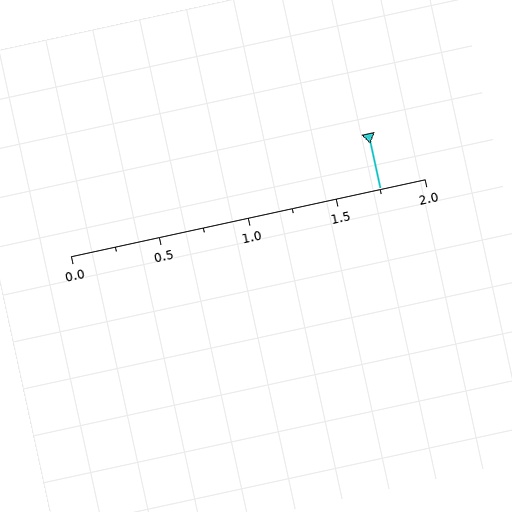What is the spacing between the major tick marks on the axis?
The major ticks are spaced 0.5 apart.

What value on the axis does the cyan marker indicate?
The marker indicates approximately 1.75.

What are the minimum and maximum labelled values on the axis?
The axis runs from 0.0 to 2.0.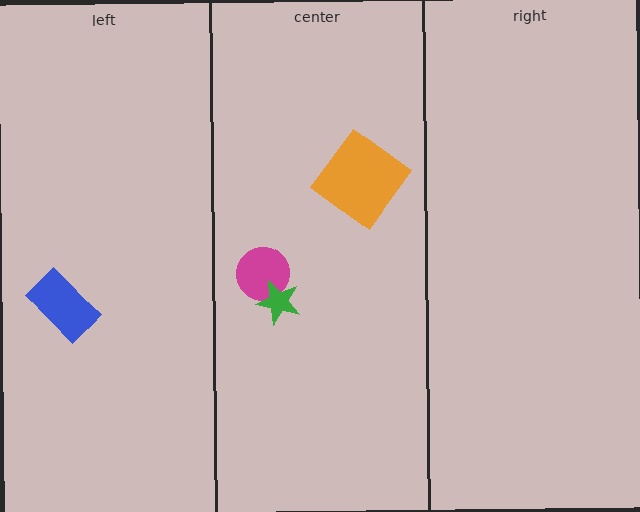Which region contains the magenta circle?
The center region.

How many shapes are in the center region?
3.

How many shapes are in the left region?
1.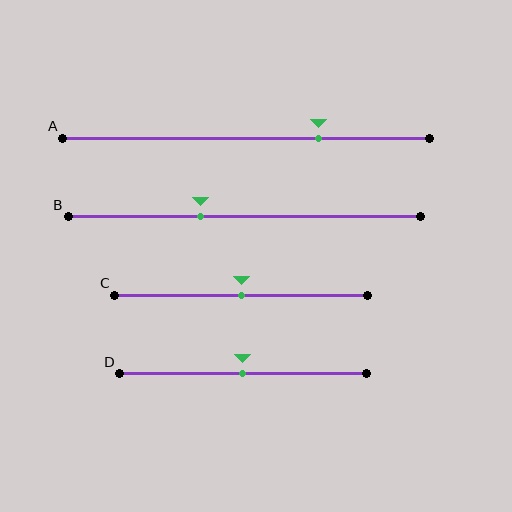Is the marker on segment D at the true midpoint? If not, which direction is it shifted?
Yes, the marker on segment D is at the true midpoint.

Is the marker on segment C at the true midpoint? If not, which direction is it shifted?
Yes, the marker on segment C is at the true midpoint.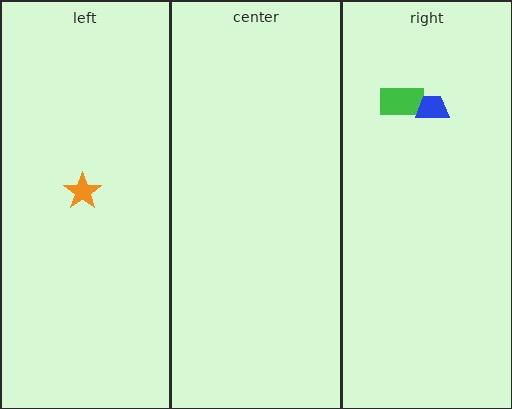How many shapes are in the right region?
2.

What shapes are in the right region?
The green rectangle, the blue trapezoid.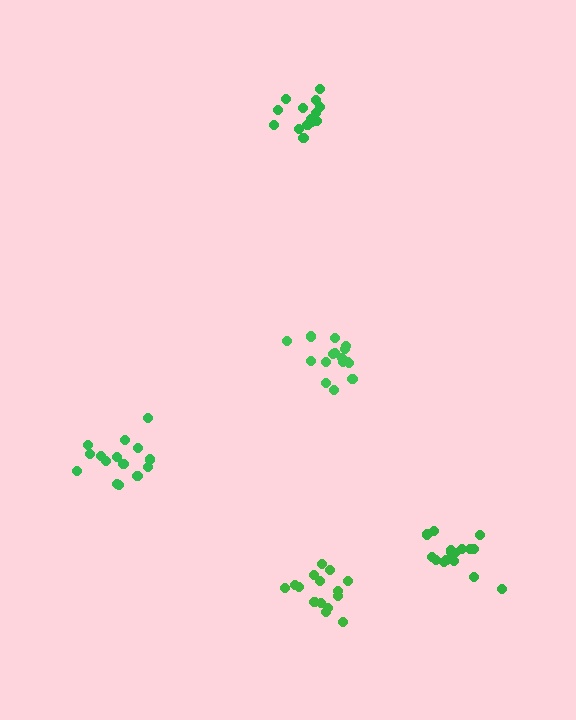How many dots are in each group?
Group 1: 16 dots, Group 2: 16 dots, Group 3: 15 dots, Group 4: 16 dots, Group 5: 14 dots (77 total).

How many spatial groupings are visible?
There are 5 spatial groupings.